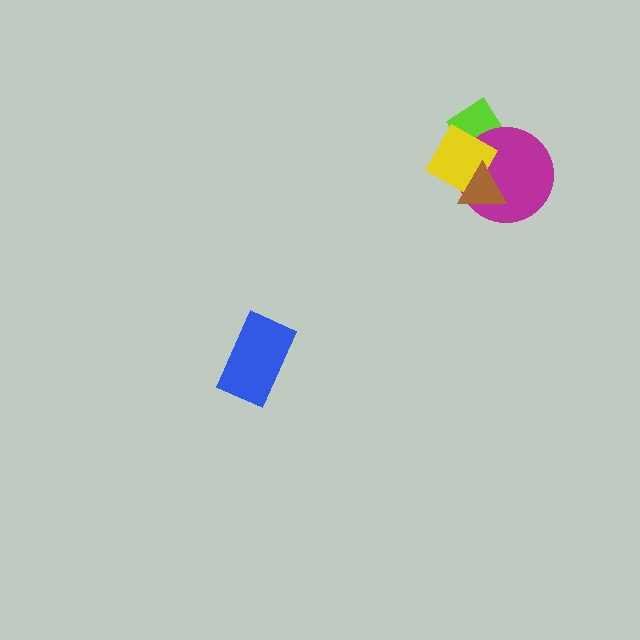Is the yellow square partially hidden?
Yes, it is partially covered by another shape.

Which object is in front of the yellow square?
The brown triangle is in front of the yellow square.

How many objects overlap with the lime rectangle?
3 objects overlap with the lime rectangle.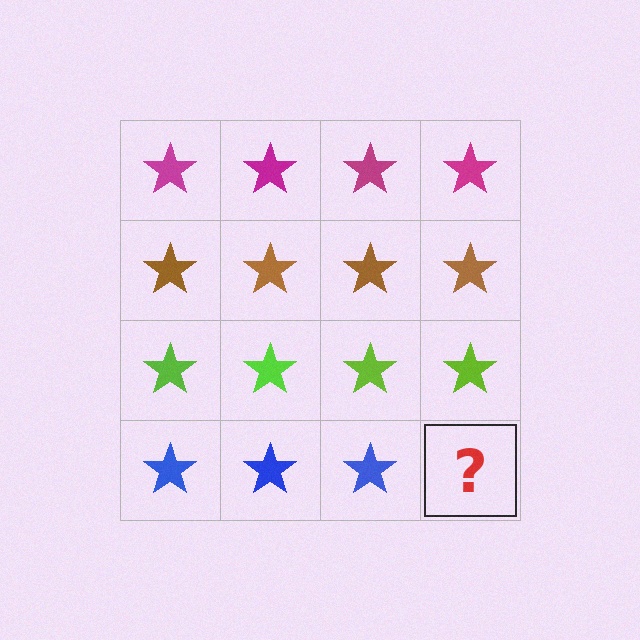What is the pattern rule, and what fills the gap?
The rule is that each row has a consistent color. The gap should be filled with a blue star.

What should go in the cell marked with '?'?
The missing cell should contain a blue star.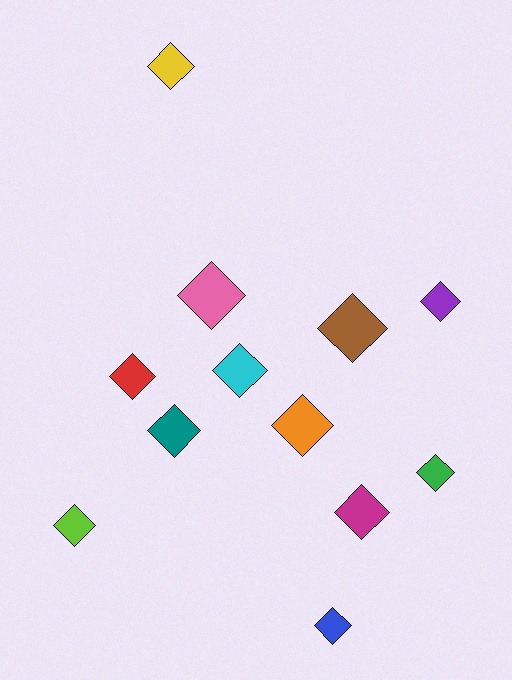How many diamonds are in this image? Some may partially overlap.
There are 12 diamonds.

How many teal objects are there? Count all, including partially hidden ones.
There is 1 teal object.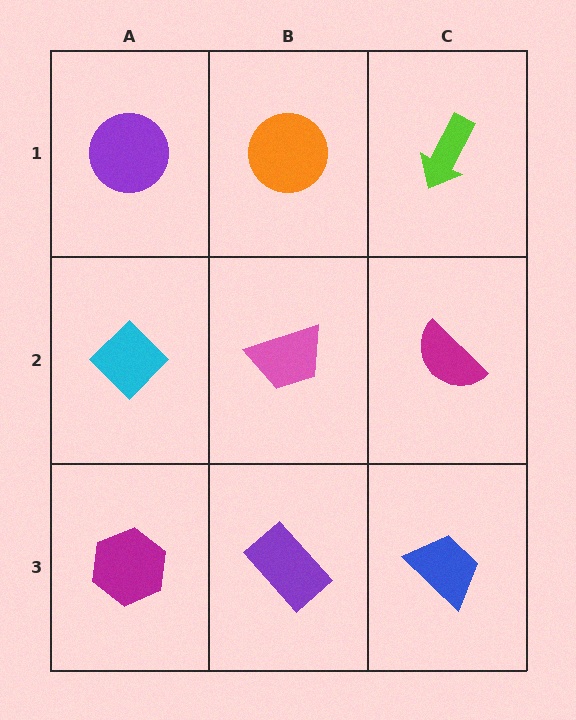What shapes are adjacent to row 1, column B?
A pink trapezoid (row 2, column B), a purple circle (row 1, column A), a lime arrow (row 1, column C).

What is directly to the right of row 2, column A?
A pink trapezoid.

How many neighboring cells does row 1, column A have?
2.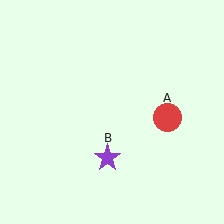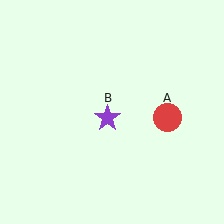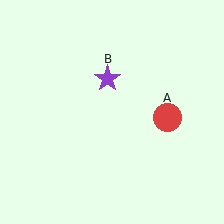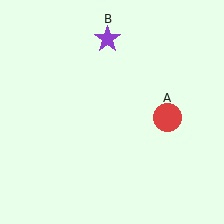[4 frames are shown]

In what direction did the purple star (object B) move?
The purple star (object B) moved up.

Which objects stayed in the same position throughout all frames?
Red circle (object A) remained stationary.